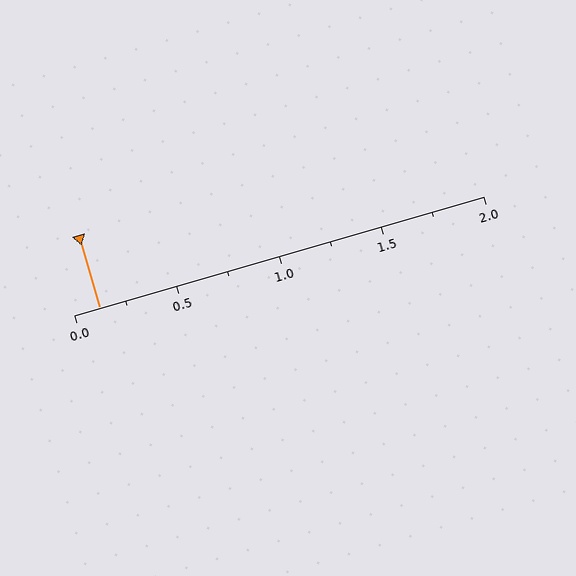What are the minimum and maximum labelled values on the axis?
The axis runs from 0.0 to 2.0.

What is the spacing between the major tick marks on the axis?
The major ticks are spaced 0.5 apart.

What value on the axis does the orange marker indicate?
The marker indicates approximately 0.12.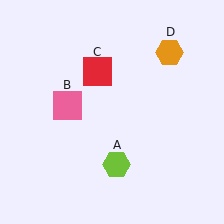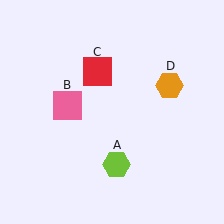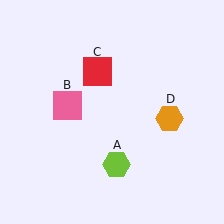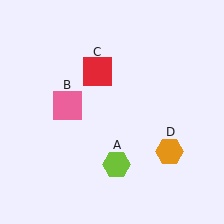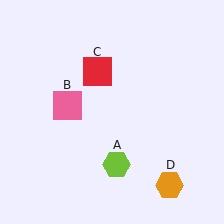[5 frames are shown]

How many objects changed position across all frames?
1 object changed position: orange hexagon (object D).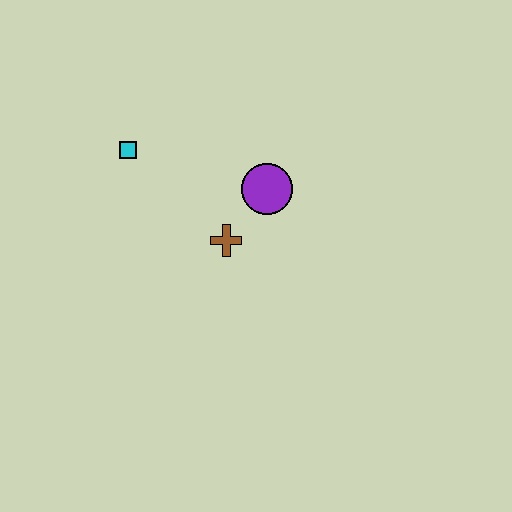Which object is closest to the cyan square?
The brown cross is closest to the cyan square.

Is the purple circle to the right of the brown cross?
Yes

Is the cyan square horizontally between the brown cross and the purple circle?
No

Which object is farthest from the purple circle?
The cyan square is farthest from the purple circle.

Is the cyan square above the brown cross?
Yes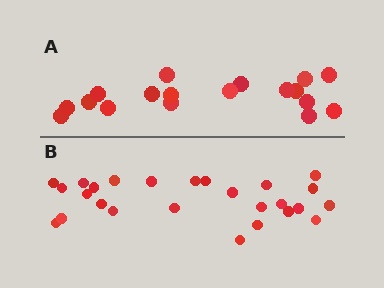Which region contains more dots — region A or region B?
Region B (the bottom region) has more dots.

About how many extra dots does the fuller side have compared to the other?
Region B has roughly 8 or so more dots than region A.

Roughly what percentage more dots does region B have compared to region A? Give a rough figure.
About 45% more.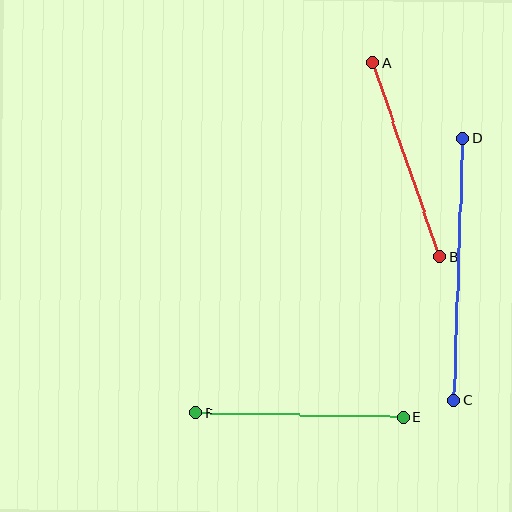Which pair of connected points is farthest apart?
Points C and D are farthest apart.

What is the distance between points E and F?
The distance is approximately 208 pixels.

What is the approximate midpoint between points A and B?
The midpoint is at approximately (406, 160) pixels.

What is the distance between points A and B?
The distance is approximately 205 pixels.